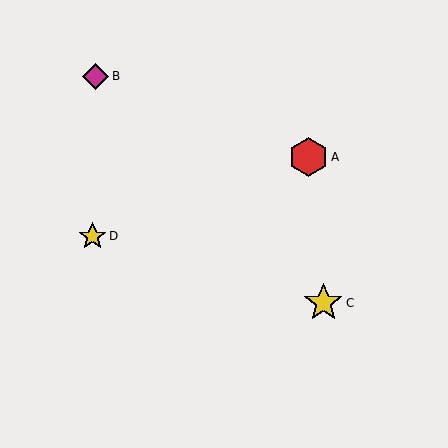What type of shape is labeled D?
Shape D is a yellow star.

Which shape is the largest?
The red hexagon (labeled A) is the largest.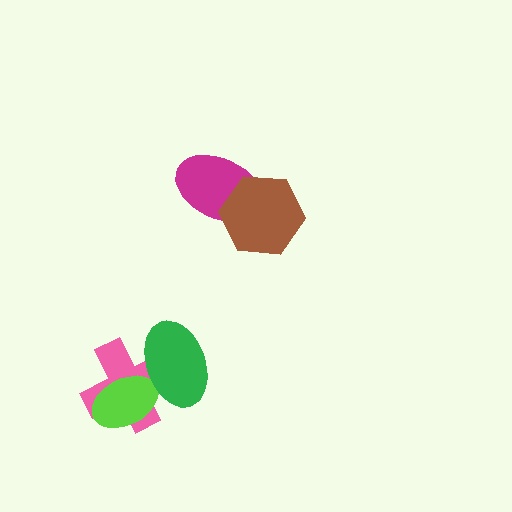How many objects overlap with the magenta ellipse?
1 object overlaps with the magenta ellipse.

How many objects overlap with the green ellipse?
2 objects overlap with the green ellipse.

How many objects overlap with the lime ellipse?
2 objects overlap with the lime ellipse.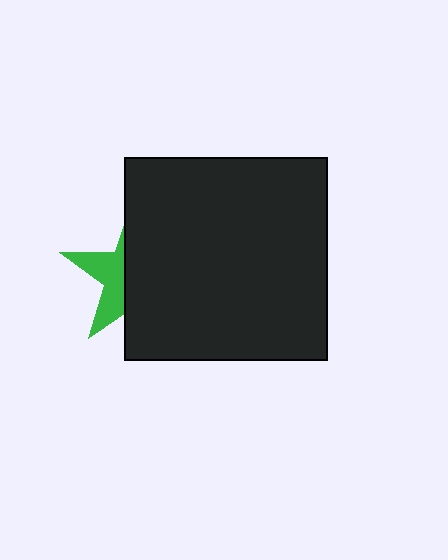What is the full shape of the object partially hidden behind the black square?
The partially hidden object is a green star.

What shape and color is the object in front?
The object in front is a black square.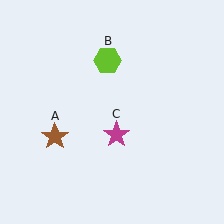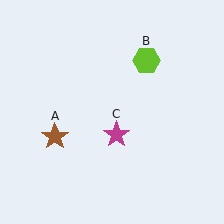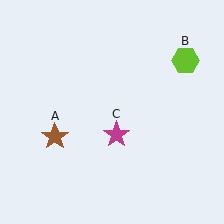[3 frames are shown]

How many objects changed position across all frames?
1 object changed position: lime hexagon (object B).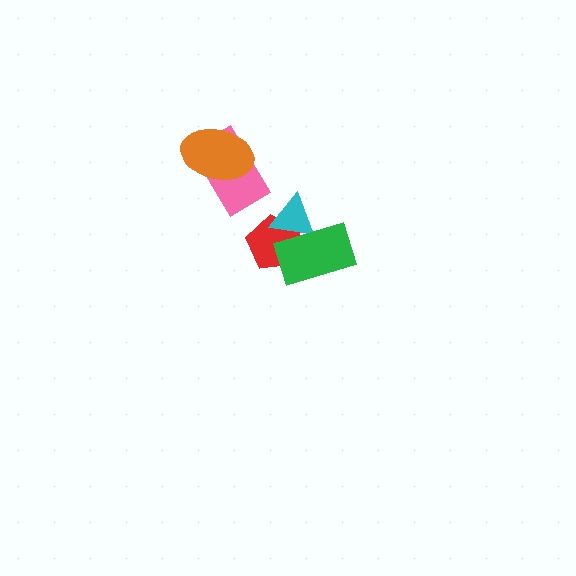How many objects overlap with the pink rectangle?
1 object overlaps with the pink rectangle.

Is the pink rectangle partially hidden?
Yes, it is partially covered by another shape.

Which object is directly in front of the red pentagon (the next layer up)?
The cyan triangle is directly in front of the red pentagon.